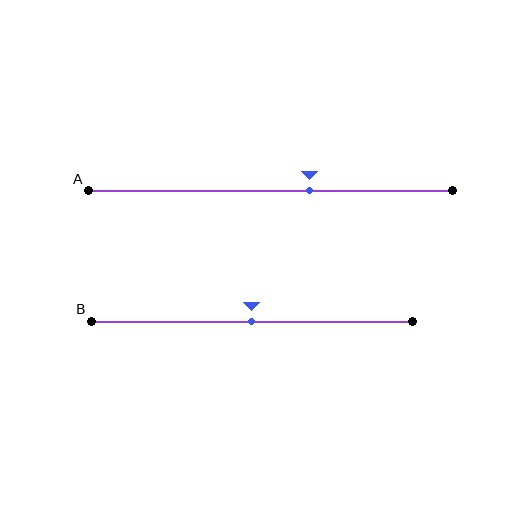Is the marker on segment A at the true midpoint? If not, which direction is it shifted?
No, the marker on segment A is shifted to the right by about 11% of the segment length.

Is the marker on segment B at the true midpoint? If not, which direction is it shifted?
Yes, the marker on segment B is at the true midpoint.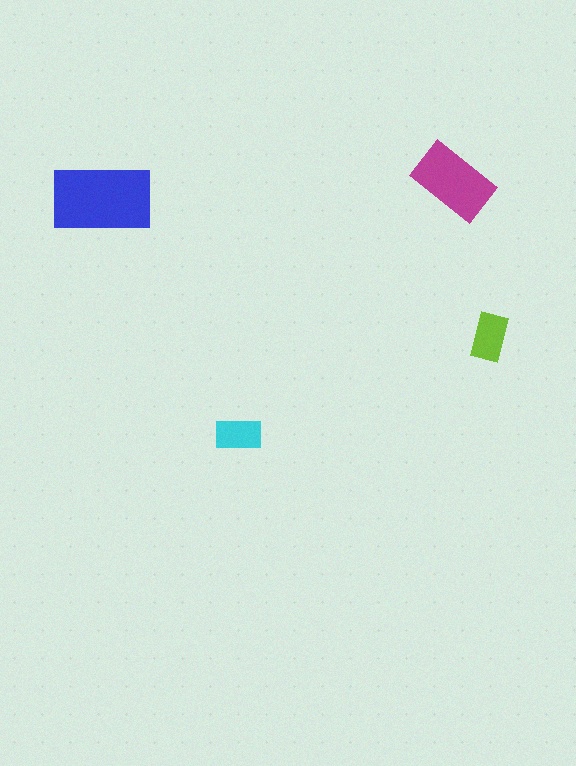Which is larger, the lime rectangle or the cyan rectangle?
The lime one.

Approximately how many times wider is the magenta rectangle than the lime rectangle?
About 1.5 times wider.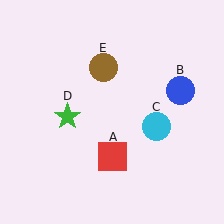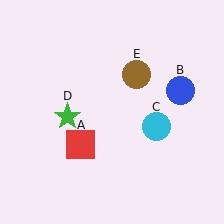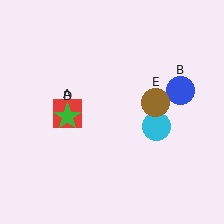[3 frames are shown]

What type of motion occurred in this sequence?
The red square (object A), brown circle (object E) rotated clockwise around the center of the scene.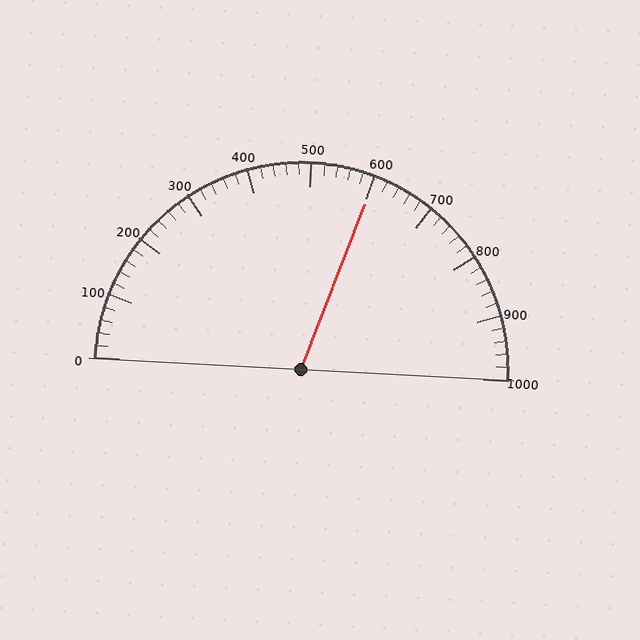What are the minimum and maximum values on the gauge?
The gauge ranges from 0 to 1000.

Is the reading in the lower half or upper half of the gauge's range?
The reading is in the upper half of the range (0 to 1000).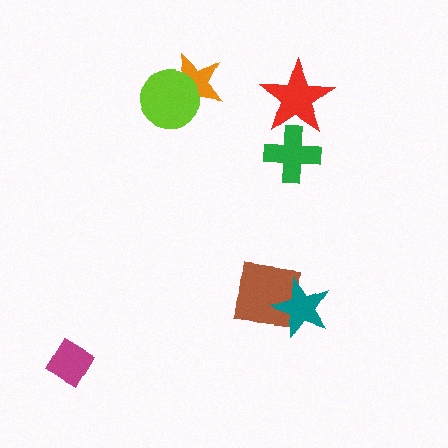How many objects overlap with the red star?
1 object overlaps with the red star.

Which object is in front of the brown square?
The teal star is in front of the brown square.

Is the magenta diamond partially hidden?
No, no other shape covers it.